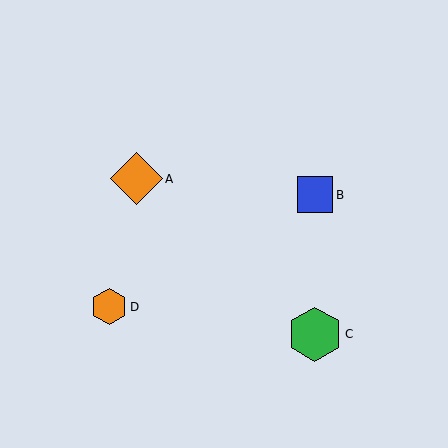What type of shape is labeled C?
Shape C is a green hexagon.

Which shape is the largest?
The green hexagon (labeled C) is the largest.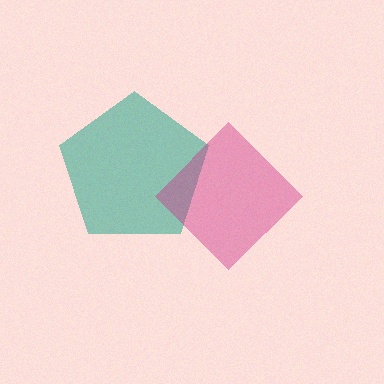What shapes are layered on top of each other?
The layered shapes are: a teal pentagon, a magenta diamond.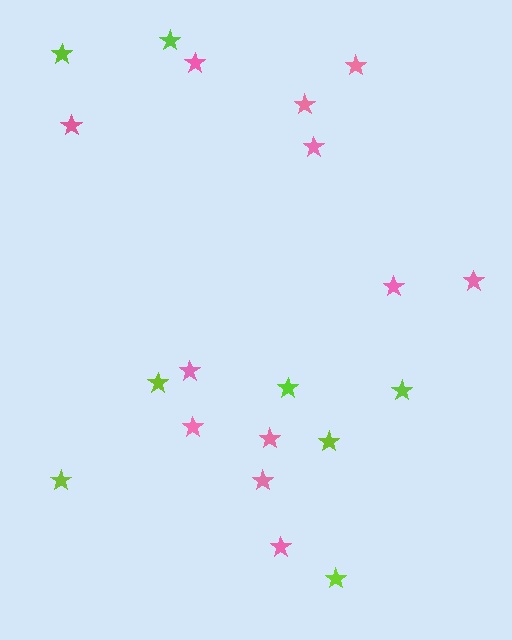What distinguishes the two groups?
There are 2 groups: one group of lime stars (8) and one group of pink stars (12).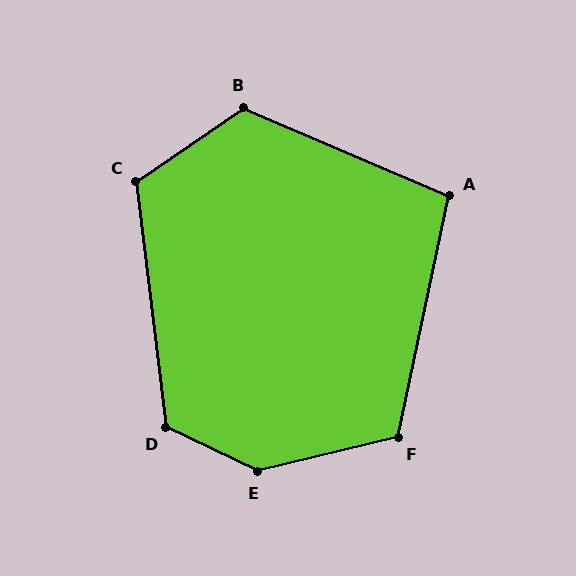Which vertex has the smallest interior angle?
A, at approximately 101 degrees.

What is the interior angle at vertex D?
Approximately 122 degrees (obtuse).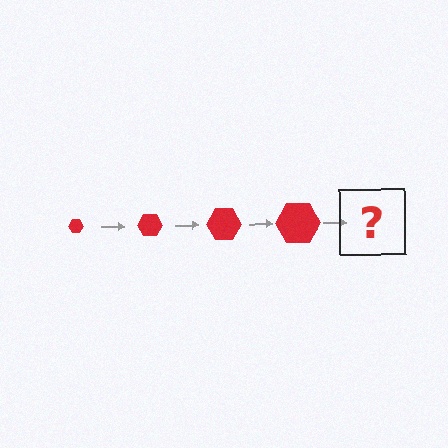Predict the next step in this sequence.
The next step is a red hexagon, larger than the previous one.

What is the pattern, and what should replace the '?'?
The pattern is that the hexagon gets progressively larger each step. The '?' should be a red hexagon, larger than the previous one.